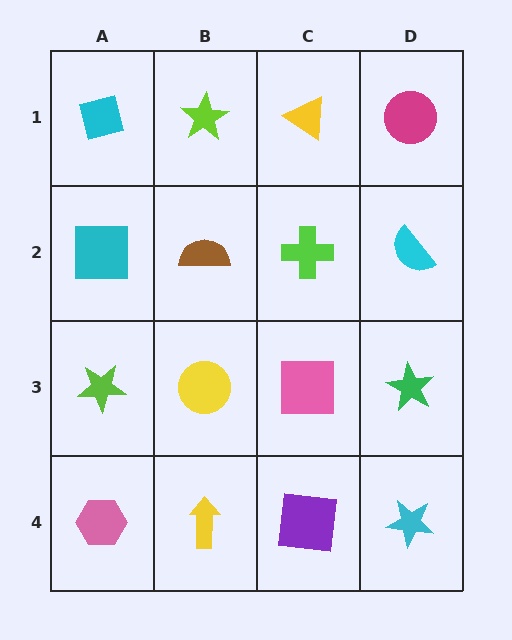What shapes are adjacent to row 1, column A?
A cyan square (row 2, column A), a lime star (row 1, column B).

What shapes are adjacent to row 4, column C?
A pink square (row 3, column C), a yellow arrow (row 4, column B), a cyan star (row 4, column D).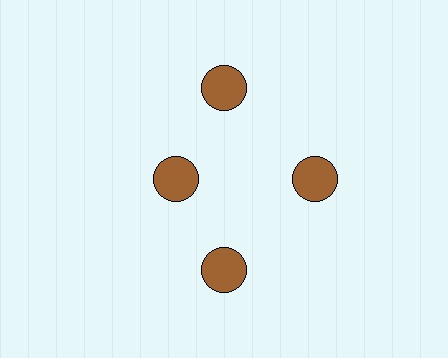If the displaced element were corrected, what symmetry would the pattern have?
It would have 4-fold rotational symmetry — the pattern would map onto itself every 90 degrees.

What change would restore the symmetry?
The symmetry would be restored by moving it outward, back onto the ring so that all 4 circles sit at equal angles and equal distance from the center.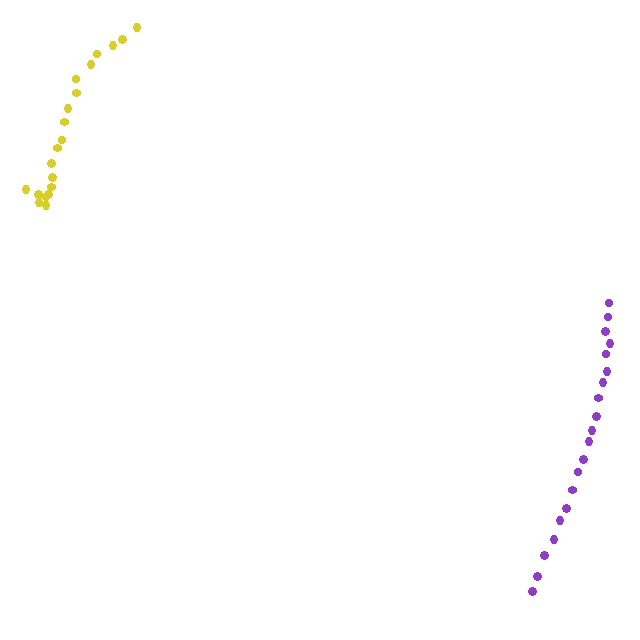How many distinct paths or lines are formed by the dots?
There are 2 distinct paths.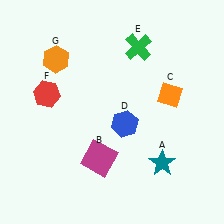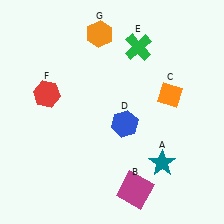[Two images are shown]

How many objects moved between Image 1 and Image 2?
2 objects moved between the two images.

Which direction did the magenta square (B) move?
The magenta square (B) moved right.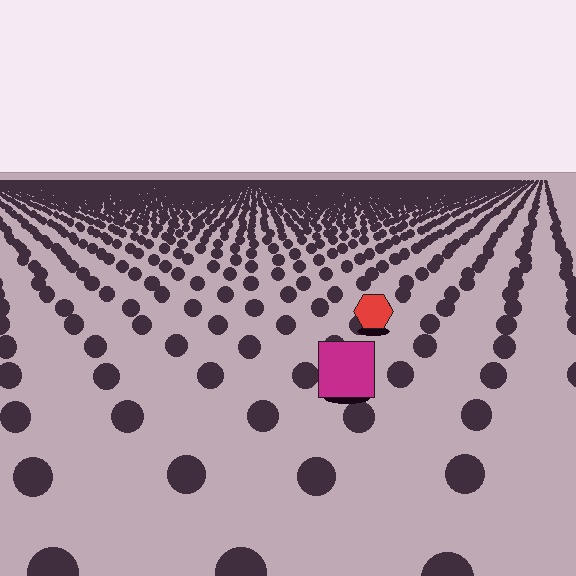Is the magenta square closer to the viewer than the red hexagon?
Yes. The magenta square is closer — you can tell from the texture gradient: the ground texture is coarser near it.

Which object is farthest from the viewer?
The red hexagon is farthest from the viewer. It appears smaller and the ground texture around it is denser.